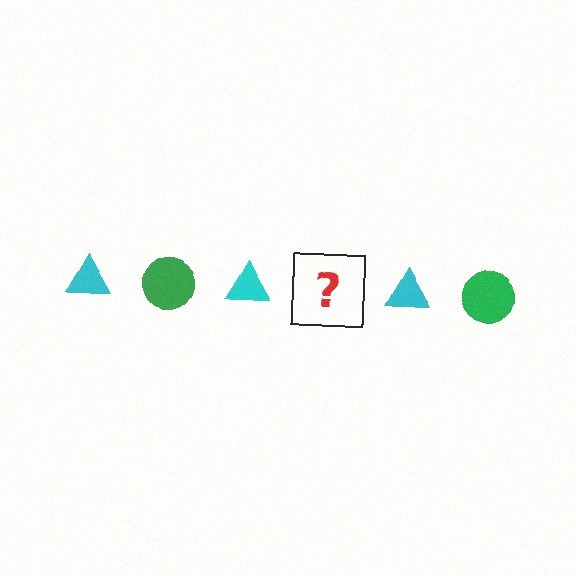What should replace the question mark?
The question mark should be replaced with a green circle.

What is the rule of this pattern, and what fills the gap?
The rule is that the pattern alternates between cyan triangle and green circle. The gap should be filled with a green circle.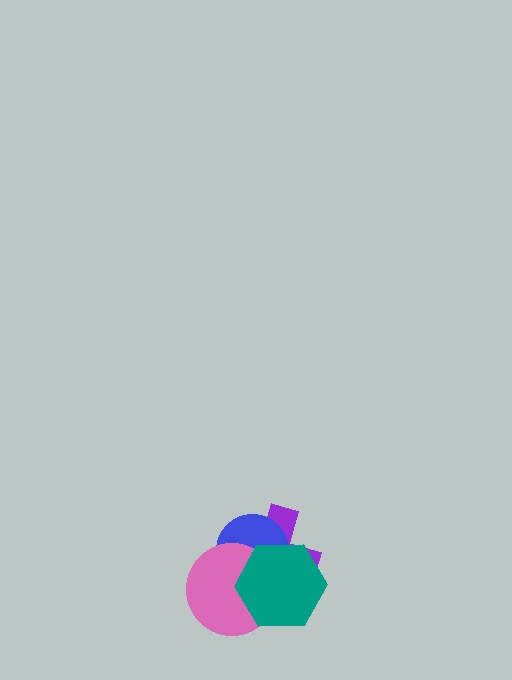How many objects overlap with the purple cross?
3 objects overlap with the purple cross.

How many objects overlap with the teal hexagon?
3 objects overlap with the teal hexagon.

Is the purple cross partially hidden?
Yes, it is partially covered by another shape.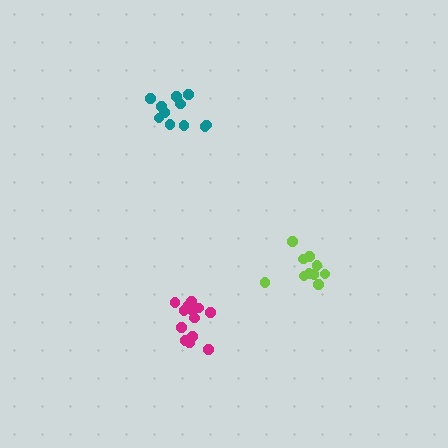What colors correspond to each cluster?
The clusters are colored: lime, magenta, teal.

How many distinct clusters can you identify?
There are 3 distinct clusters.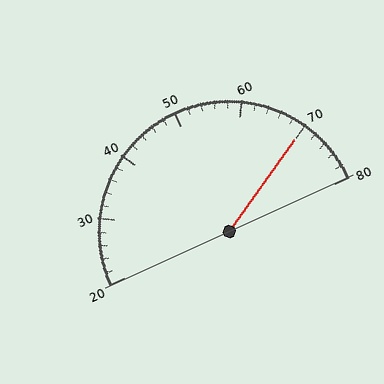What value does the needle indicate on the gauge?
The needle indicates approximately 70.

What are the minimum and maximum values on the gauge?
The gauge ranges from 20 to 80.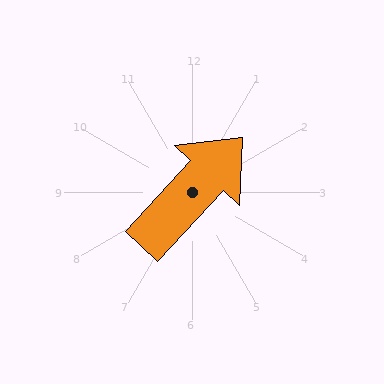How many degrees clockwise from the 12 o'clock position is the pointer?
Approximately 43 degrees.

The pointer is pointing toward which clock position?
Roughly 1 o'clock.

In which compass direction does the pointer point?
Northeast.